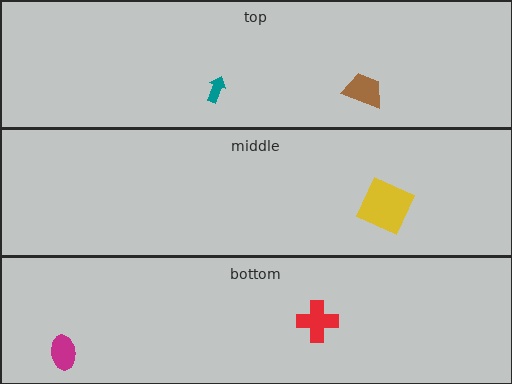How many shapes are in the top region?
2.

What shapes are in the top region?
The teal arrow, the brown trapezoid.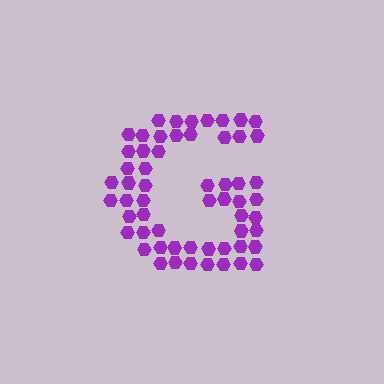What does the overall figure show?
The overall figure shows the letter G.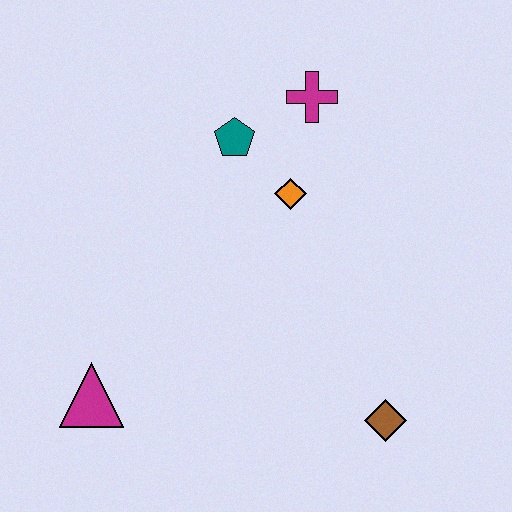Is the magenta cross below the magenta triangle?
No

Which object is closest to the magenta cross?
The teal pentagon is closest to the magenta cross.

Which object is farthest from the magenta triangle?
The magenta cross is farthest from the magenta triangle.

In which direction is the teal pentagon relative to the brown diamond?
The teal pentagon is above the brown diamond.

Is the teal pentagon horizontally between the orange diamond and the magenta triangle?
Yes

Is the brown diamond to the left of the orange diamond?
No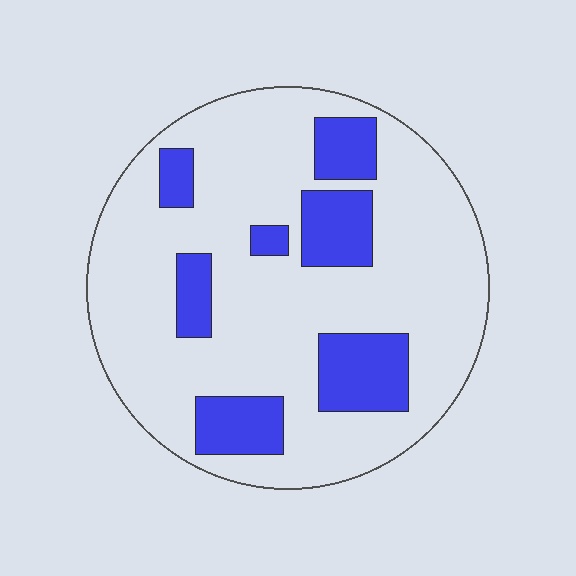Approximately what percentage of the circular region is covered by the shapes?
Approximately 20%.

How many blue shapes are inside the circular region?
7.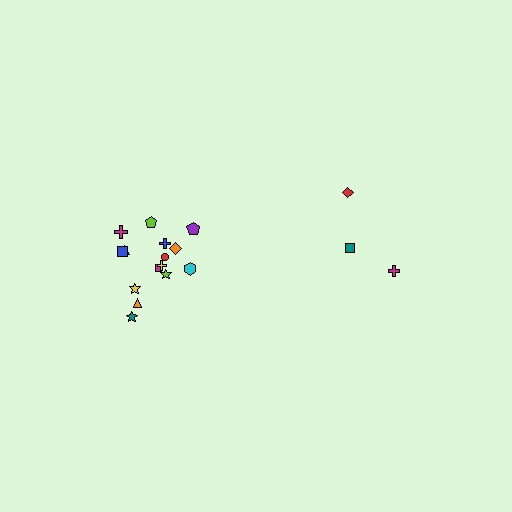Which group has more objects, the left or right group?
The left group.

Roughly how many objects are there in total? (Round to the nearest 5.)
Roughly 20 objects in total.